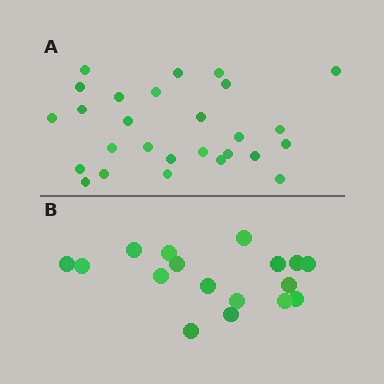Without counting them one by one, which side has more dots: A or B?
Region A (the top region) has more dots.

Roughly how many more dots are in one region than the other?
Region A has roughly 10 or so more dots than region B.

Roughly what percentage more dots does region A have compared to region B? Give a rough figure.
About 60% more.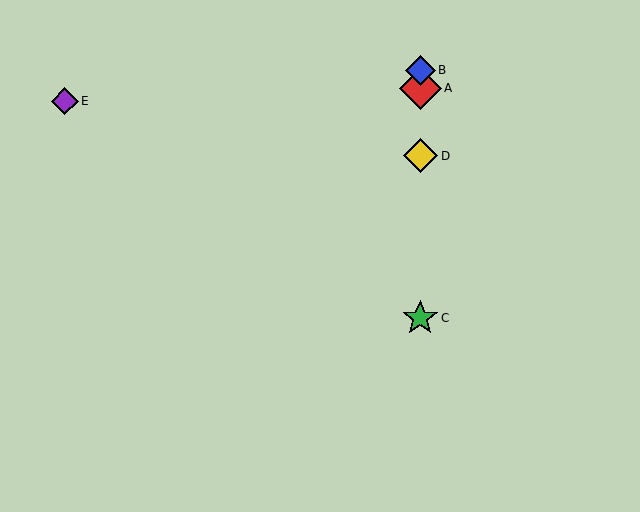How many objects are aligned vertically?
4 objects (A, B, C, D) are aligned vertically.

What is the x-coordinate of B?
Object B is at x≈420.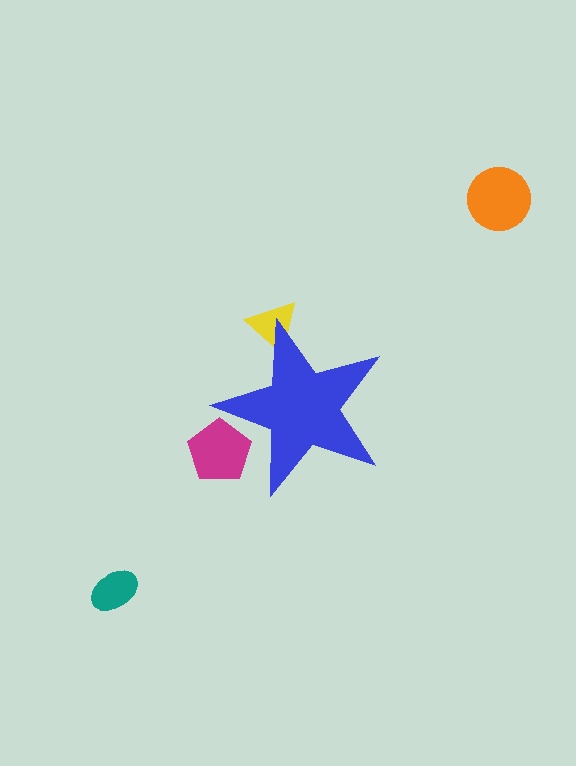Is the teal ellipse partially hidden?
No, the teal ellipse is fully visible.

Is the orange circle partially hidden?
No, the orange circle is fully visible.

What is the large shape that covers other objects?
A blue star.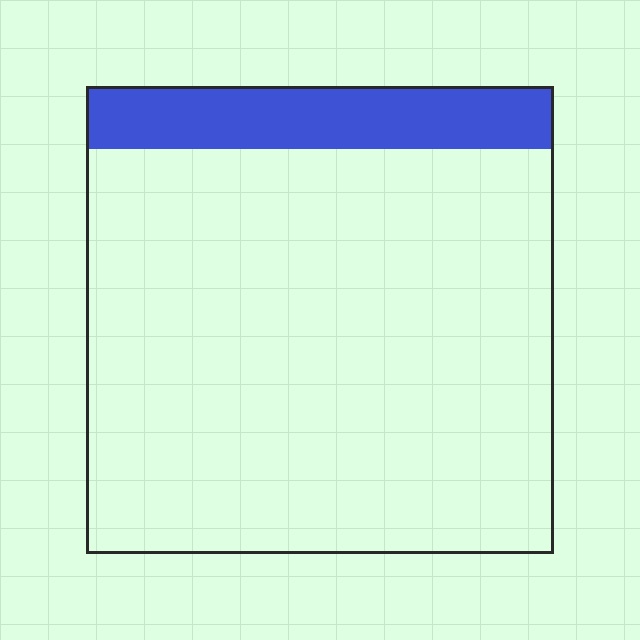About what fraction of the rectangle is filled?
About one eighth (1/8).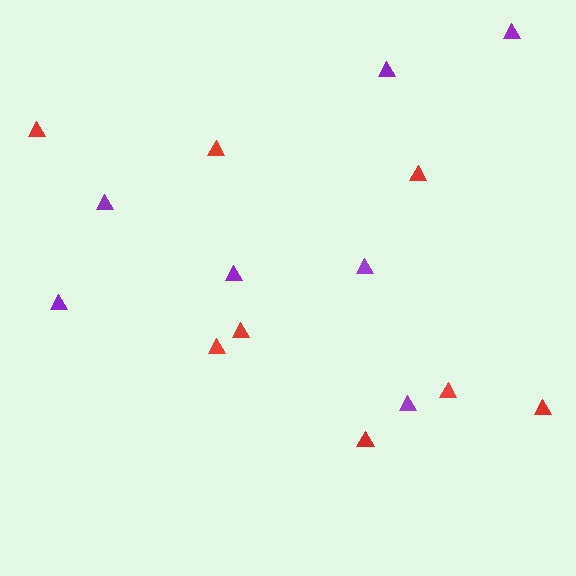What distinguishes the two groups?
There are 2 groups: one group of purple triangles (7) and one group of red triangles (8).